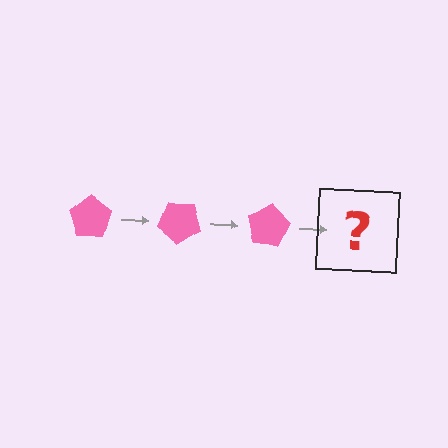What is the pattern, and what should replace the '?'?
The pattern is that the pentagon rotates 40 degrees each step. The '?' should be a pink pentagon rotated 120 degrees.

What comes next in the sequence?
The next element should be a pink pentagon rotated 120 degrees.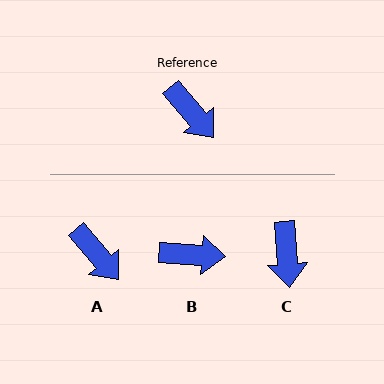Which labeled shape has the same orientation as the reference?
A.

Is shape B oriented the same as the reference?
No, it is off by about 46 degrees.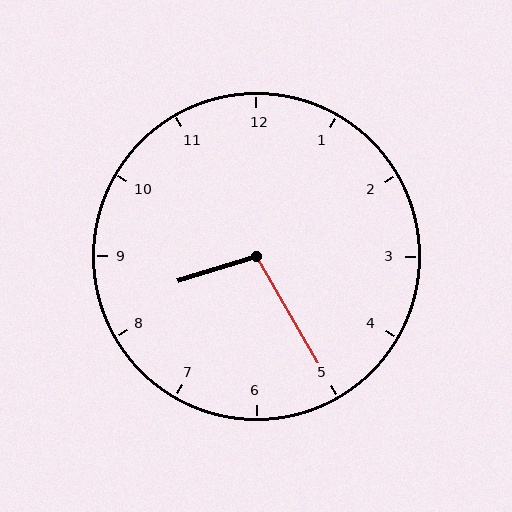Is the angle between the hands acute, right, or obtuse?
It is obtuse.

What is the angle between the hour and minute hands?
Approximately 102 degrees.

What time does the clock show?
8:25.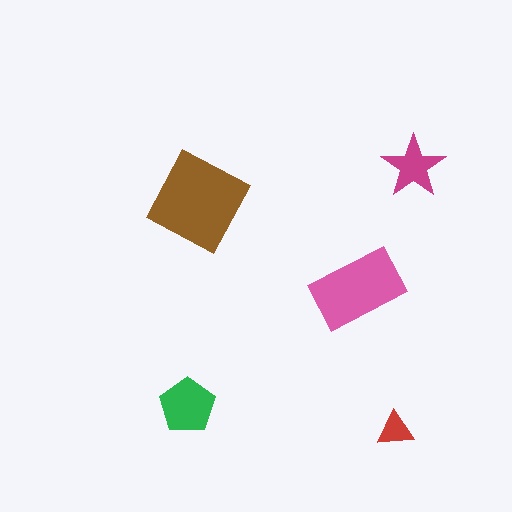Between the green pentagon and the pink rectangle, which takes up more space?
The pink rectangle.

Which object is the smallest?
The red triangle.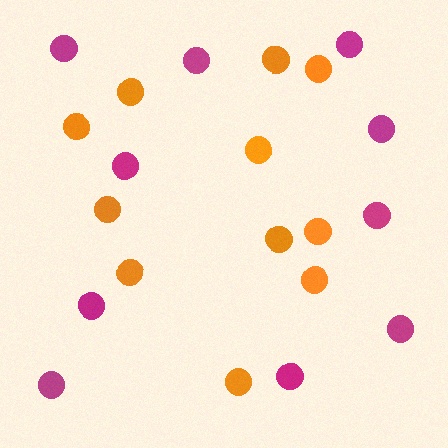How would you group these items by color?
There are 2 groups: one group of orange circles (11) and one group of magenta circles (10).